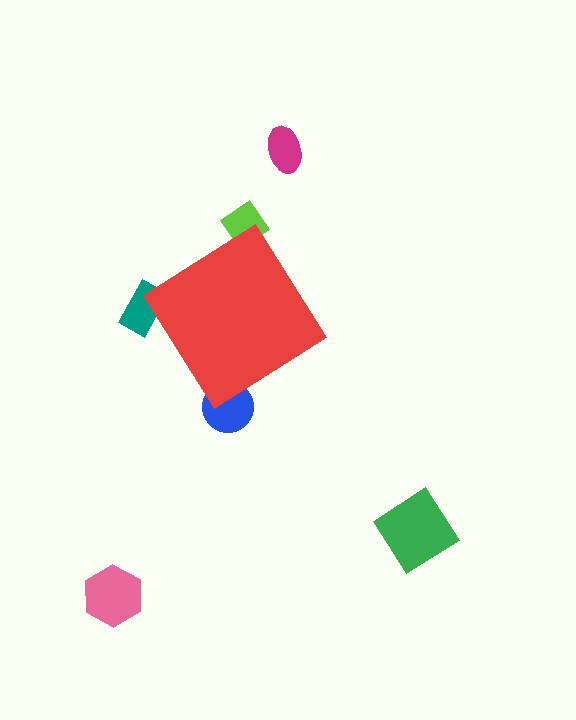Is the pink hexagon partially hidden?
No, the pink hexagon is fully visible.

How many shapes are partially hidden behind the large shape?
3 shapes are partially hidden.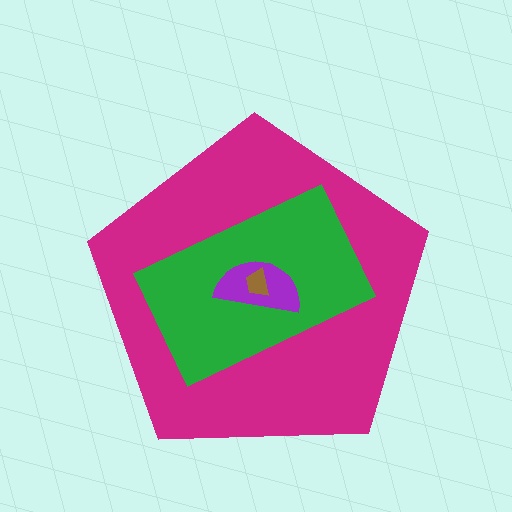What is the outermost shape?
The magenta pentagon.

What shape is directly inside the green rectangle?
The purple semicircle.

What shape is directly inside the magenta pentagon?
The green rectangle.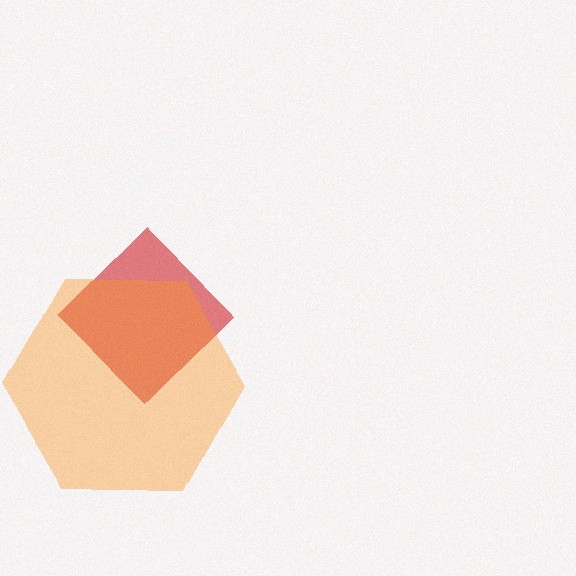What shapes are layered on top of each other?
The layered shapes are: a red diamond, an orange hexagon.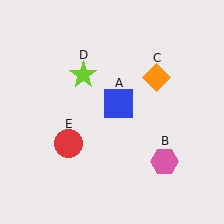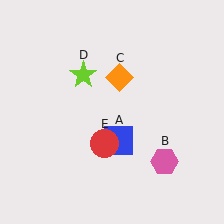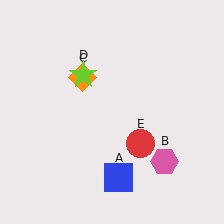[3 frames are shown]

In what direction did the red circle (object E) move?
The red circle (object E) moved right.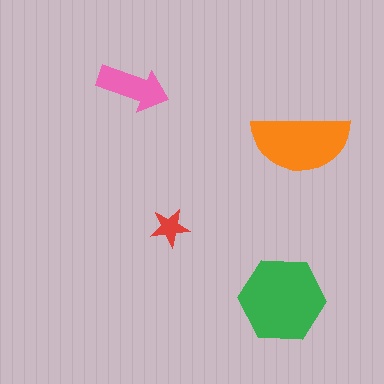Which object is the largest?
The green hexagon.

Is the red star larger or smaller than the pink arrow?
Smaller.